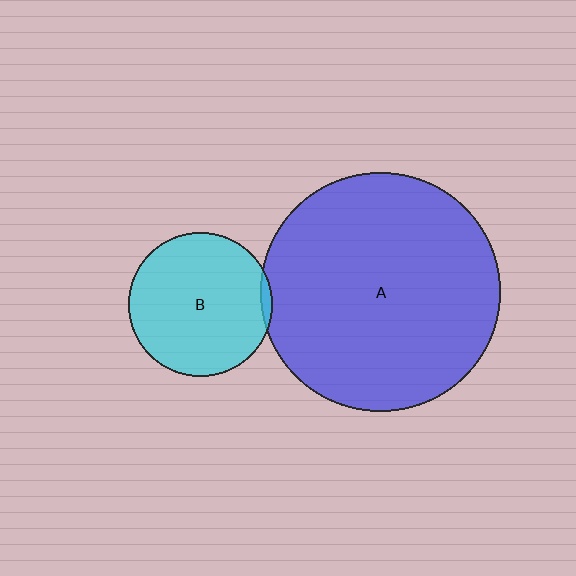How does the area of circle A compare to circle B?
Approximately 2.8 times.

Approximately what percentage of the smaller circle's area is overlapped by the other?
Approximately 5%.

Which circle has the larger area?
Circle A (blue).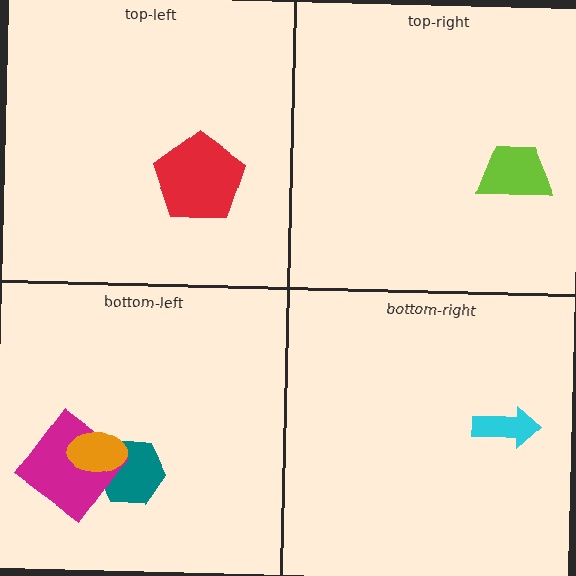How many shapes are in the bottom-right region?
1.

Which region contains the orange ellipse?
The bottom-left region.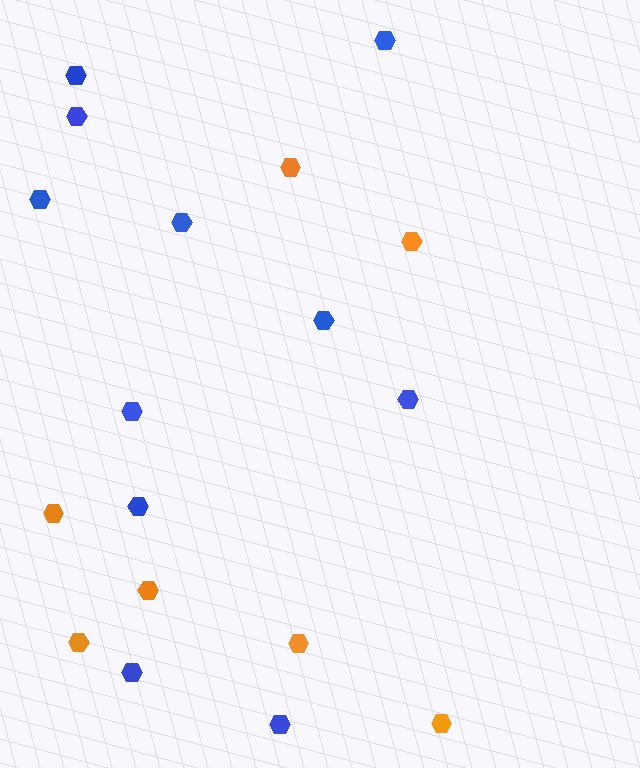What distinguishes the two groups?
There are 2 groups: one group of orange hexagons (7) and one group of blue hexagons (11).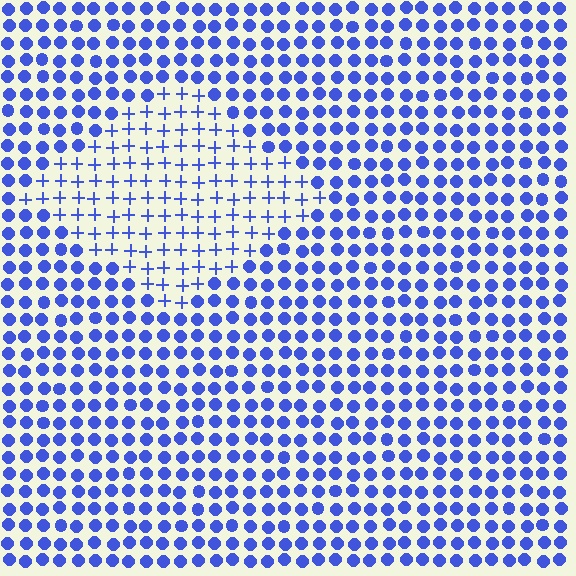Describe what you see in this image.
The image is filled with small blue elements arranged in a uniform grid. A diamond-shaped region contains plus signs, while the surrounding area contains circles. The boundary is defined purely by the change in element shape.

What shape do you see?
I see a diamond.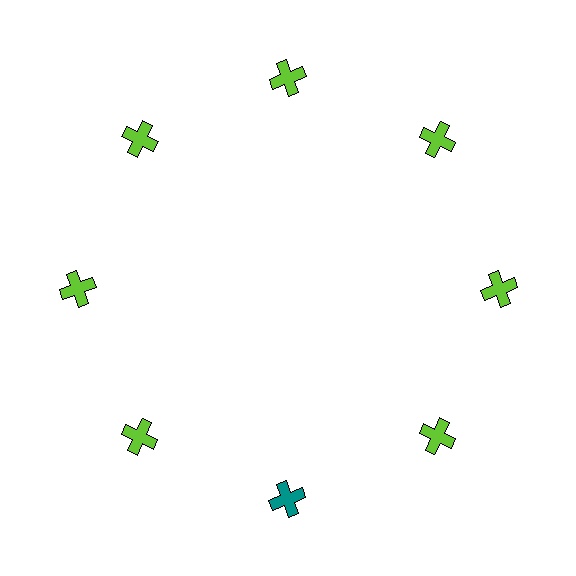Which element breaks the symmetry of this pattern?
The teal cross at roughly the 6 o'clock position breaks the symmetry. All other shapes are lime crosses.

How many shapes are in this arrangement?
There are 8 shapes arranged in a ring pattern.